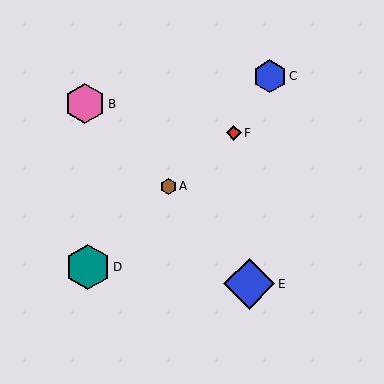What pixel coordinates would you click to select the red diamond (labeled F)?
Click at (234, 133) to select the red diamond F.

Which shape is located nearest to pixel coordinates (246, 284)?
The blue diamond (labeled E) at (249, 284) is nearest to that location.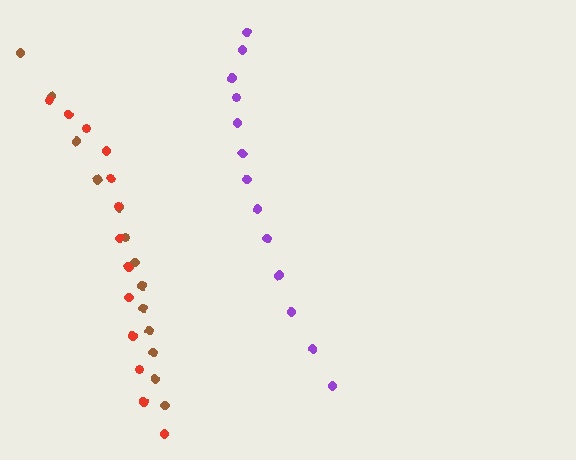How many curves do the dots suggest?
There are 3 distinct paths.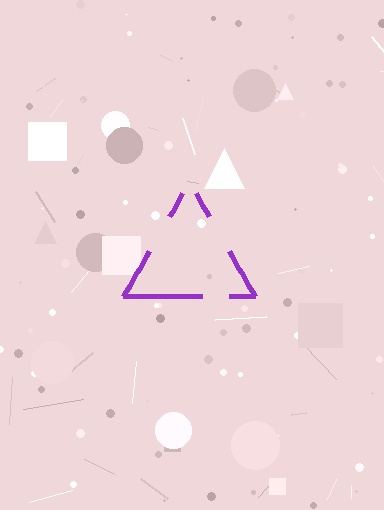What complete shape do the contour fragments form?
The contour fragments form a triangle.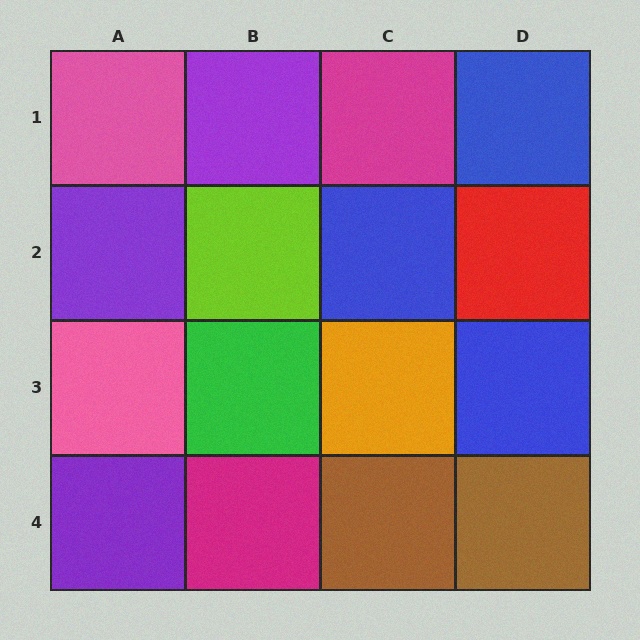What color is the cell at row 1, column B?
Purple.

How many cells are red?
1 cell is red.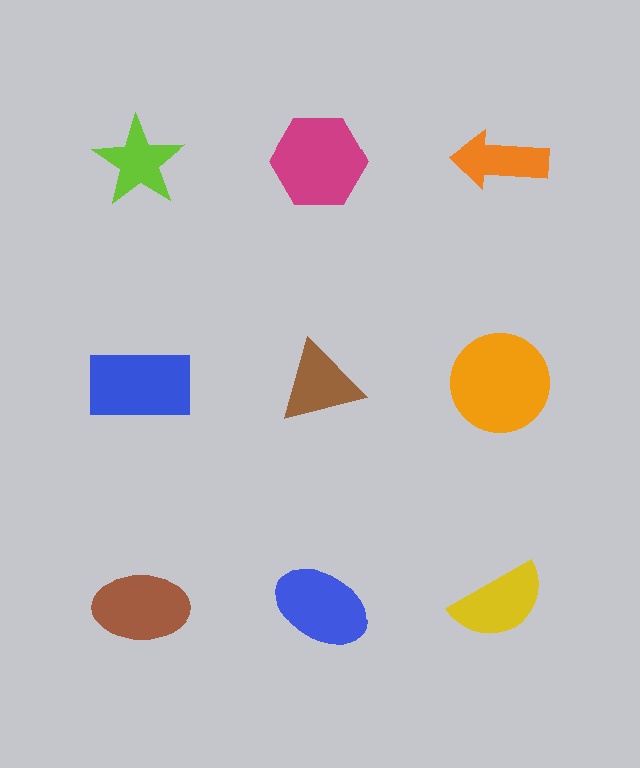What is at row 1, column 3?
An orange arrow.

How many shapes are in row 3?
3 shapes.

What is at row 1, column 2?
A magenta hexagon.